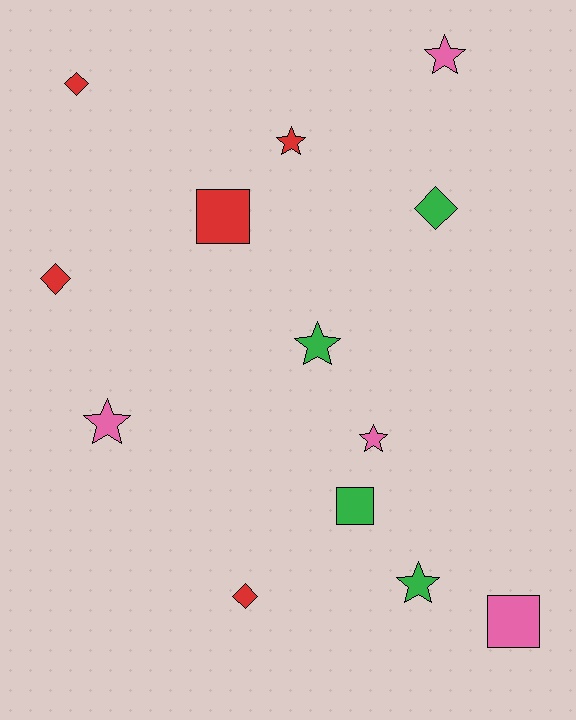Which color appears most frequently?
Red, with 5 objects.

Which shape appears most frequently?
Star, with 6 objects.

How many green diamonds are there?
There is 1 green diamond.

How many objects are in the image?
There are 13 objects.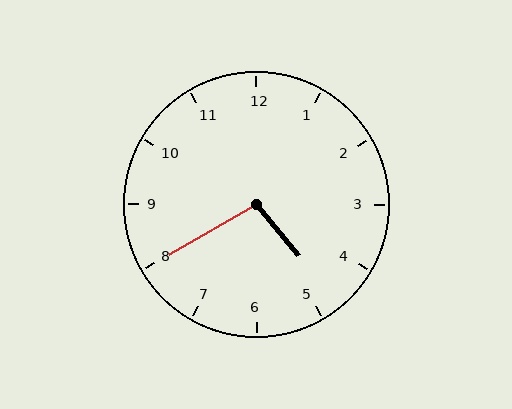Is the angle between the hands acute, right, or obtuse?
It is obtuse.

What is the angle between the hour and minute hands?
Approximately 100 degrees.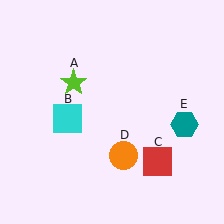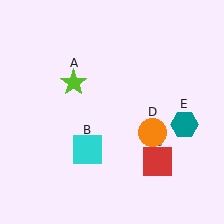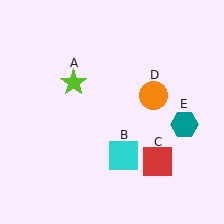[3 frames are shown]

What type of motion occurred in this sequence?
The cyan square (object B), orange circle (object D) rotated counterclockwise around the center of the scene.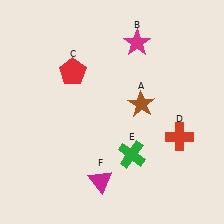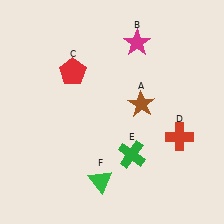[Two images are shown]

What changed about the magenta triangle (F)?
In Image 1, F is magenta. In Image 2, it changed to green.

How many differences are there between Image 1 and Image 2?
There is 1 difference between the two images.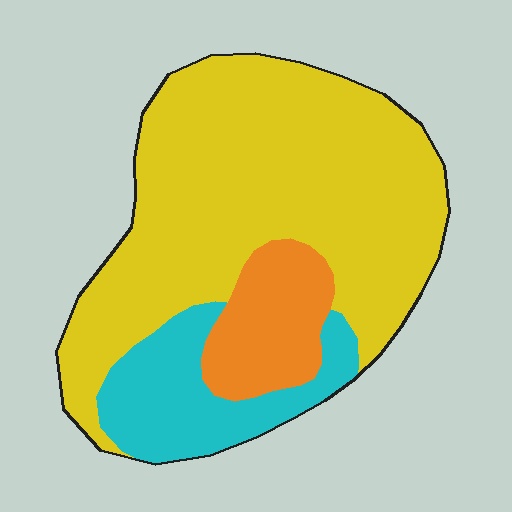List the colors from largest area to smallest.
From largest to smallest: yellow, cyan, orange.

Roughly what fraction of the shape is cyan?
Cyan takes up about one sixth (1/6) of the shape.